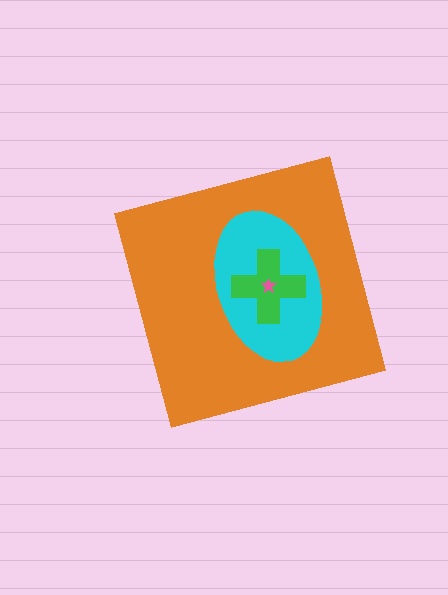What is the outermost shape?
The orange square.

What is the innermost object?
The pink star.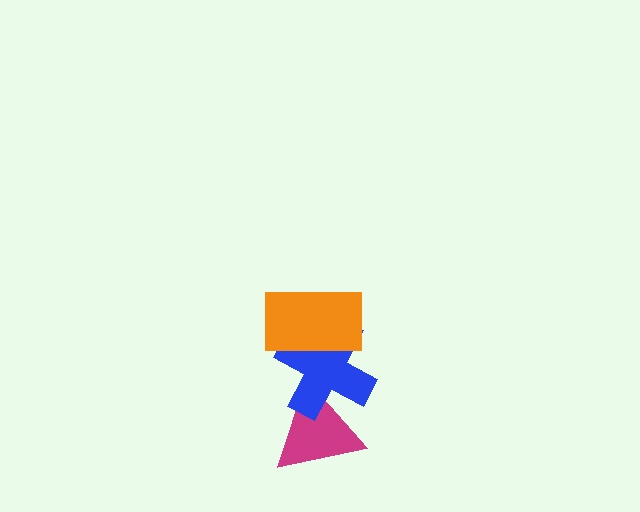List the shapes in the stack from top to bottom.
From top to bottom: the orange rectangle, the blue cross, the magenta triangle.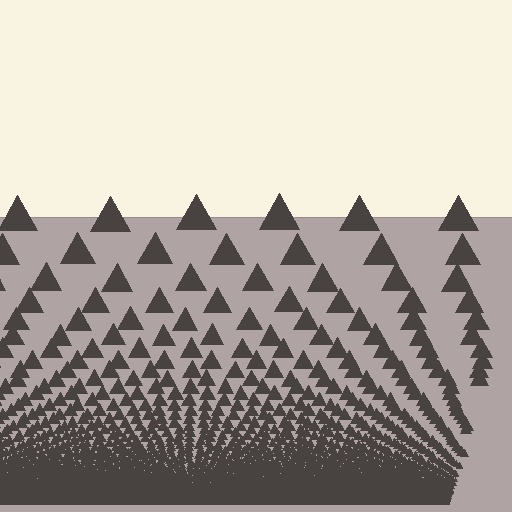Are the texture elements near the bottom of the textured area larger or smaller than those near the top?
Smaller. The gradient is inverted — elements near the bottom are smaller and denser.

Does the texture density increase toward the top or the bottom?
Density increases toward the bottom.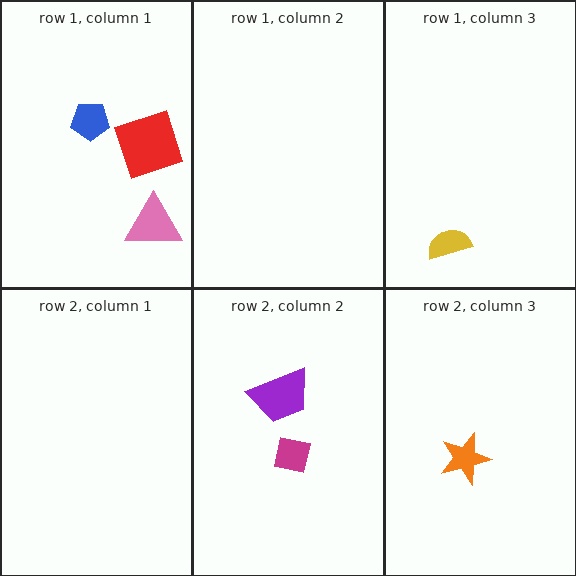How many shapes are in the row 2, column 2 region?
2.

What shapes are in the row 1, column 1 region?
The red square, the blue pentagon, the pink triangle.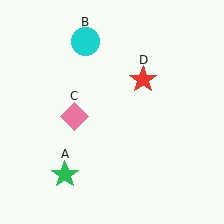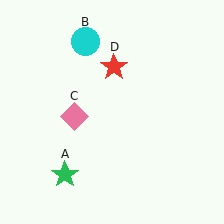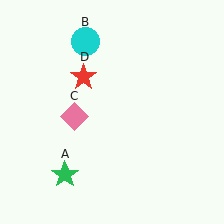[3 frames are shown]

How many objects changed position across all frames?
1 object changed position: red star (object D).